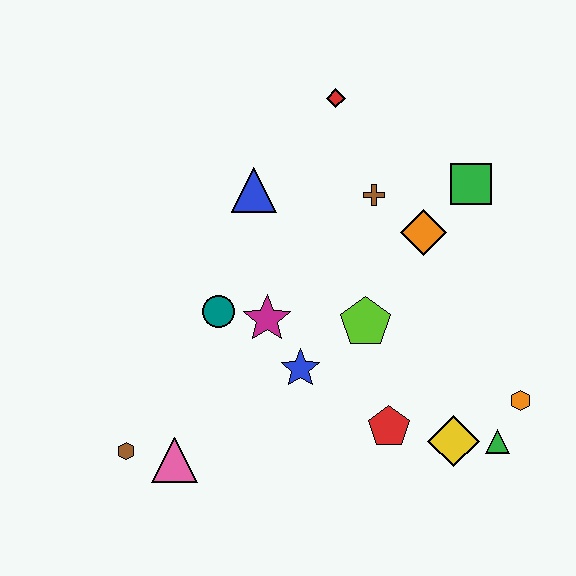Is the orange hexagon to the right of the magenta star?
Yes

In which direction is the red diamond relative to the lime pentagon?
The red diamond is above the lime pentagon.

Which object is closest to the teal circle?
The magenta star is closest to the teal circle.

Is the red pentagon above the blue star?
No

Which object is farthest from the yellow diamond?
The red diamond is farthest from the yellow diamond.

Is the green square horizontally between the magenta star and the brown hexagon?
No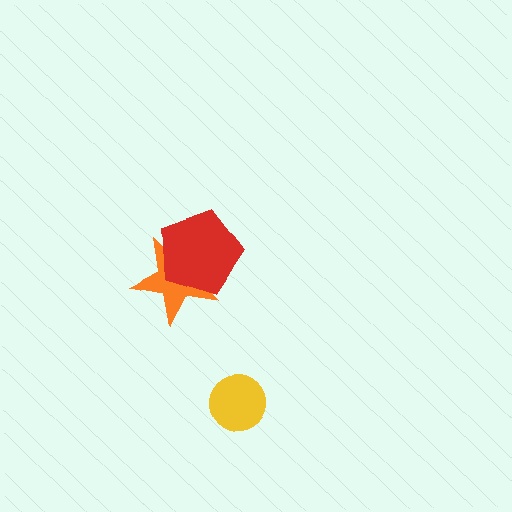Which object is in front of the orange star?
The red pentagon is in front of the orange star.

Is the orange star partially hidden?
Yes, it is partially covered by another shape.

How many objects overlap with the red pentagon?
1 object overlaps with the red pentagon.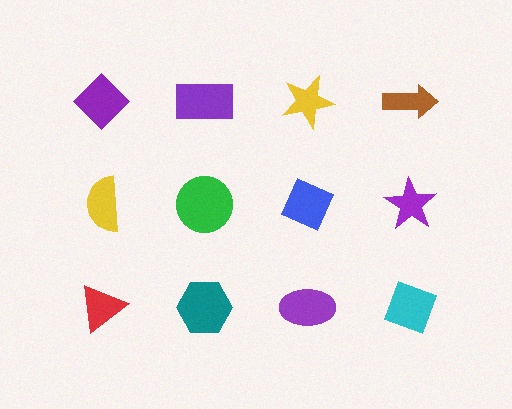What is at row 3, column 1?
A red triangle.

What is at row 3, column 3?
A purple ellipse.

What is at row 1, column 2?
A purple rectangle.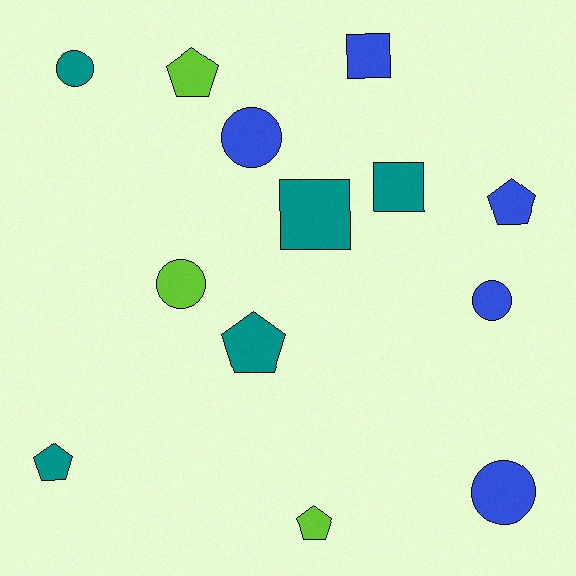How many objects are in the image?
There are 13 objects.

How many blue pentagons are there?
There is 1 blue pentagon.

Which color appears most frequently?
Teal, with 5 objects.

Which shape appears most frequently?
Pentagon, with 5 objects.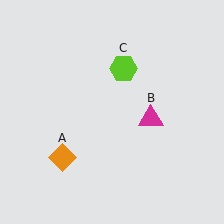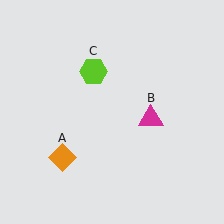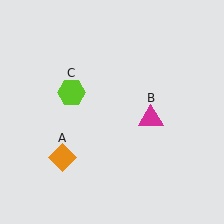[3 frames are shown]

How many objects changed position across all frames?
1 object changed position: lime hexagon (object C).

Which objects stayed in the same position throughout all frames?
Orange diamond (object A) and magenta triangle (object B) remained stationary.